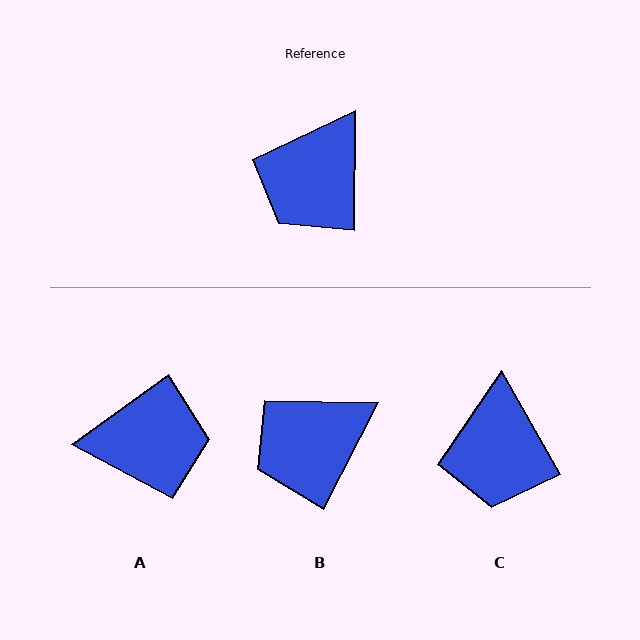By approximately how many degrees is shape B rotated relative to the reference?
Approximately 27 degrees clockwise.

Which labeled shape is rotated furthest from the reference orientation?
A, about 127 degrees away.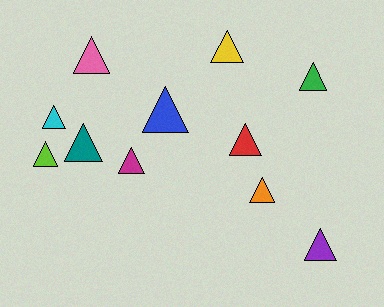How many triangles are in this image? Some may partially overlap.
There are 11 triangles.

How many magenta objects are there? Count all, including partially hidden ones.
There is 1 magenta object.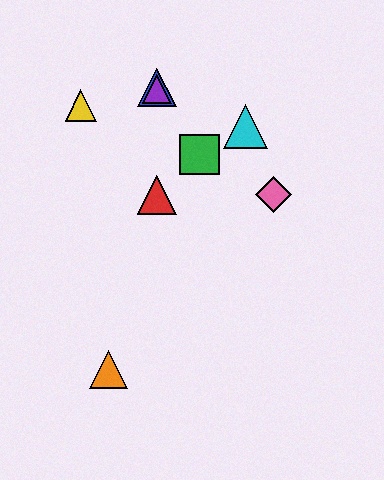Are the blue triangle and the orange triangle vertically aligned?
No, the blue triangle is at x≈157 and the orange triangle is at x≈109.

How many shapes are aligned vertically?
3 shapes (the red triangle, the blue triangle, the purple triangle) are aligned vertically.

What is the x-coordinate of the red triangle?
The red triangle is at x≈157.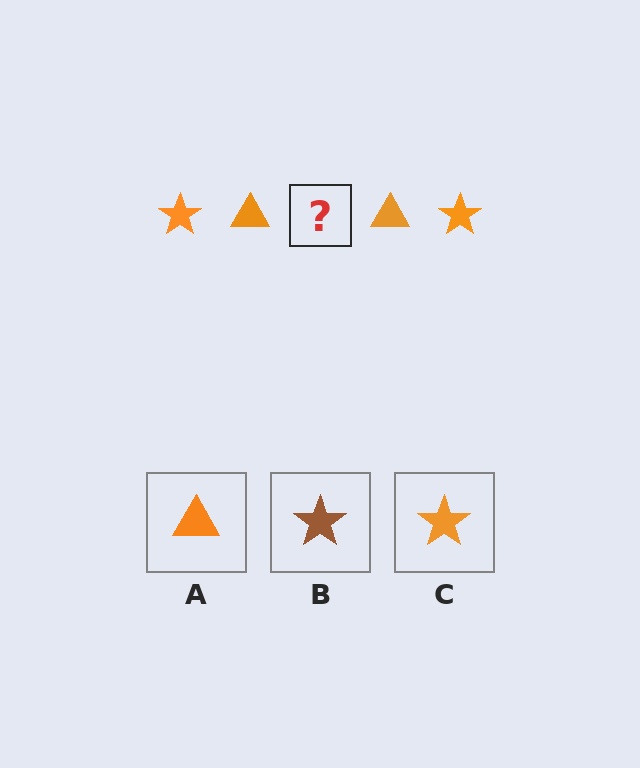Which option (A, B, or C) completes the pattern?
C.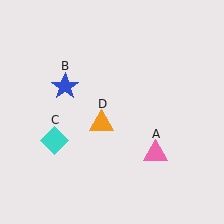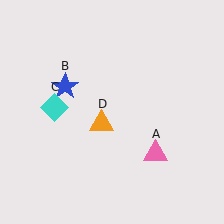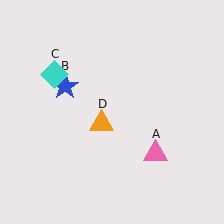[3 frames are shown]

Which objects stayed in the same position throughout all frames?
Pink triangle (object A) and blue star (object B) and orange triangle (object D) remained stationary.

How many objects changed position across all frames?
1 object changed position: cyan diamond (object C).